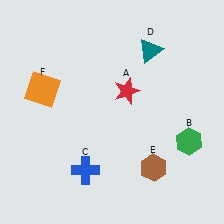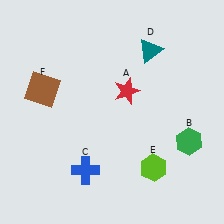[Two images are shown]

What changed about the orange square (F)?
In Image 1, F is orange. In Image 2, it changed to brown.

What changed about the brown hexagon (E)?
In Image 1, E is brown. In Image 2, it changed to lime.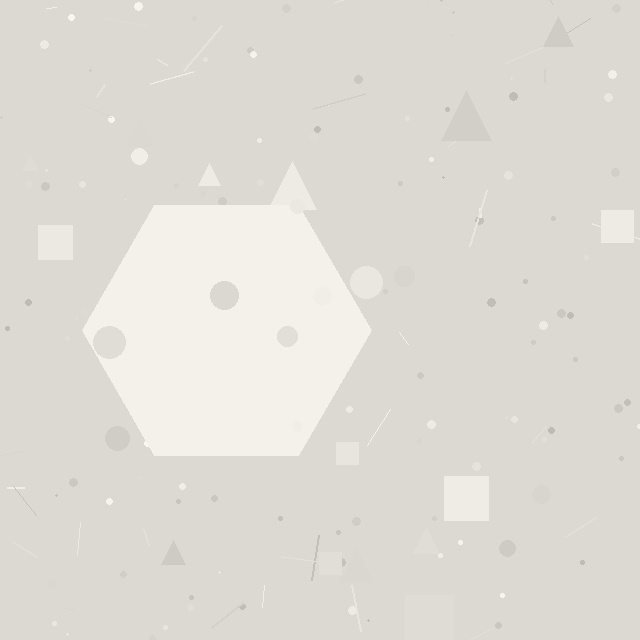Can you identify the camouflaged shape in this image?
The camouflaged shape is a hexagon.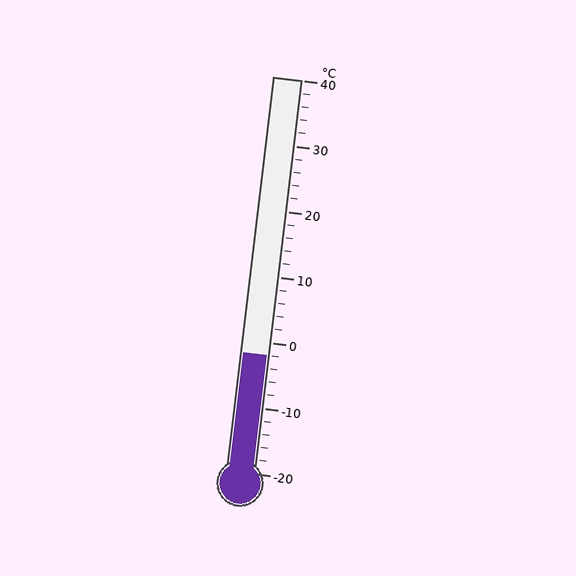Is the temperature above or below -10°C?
The temperature is above -10°C.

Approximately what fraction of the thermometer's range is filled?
The thermometer is filled to approximately 30% of its range.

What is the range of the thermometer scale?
The thermometer scale ranges from -20°C to 40°C.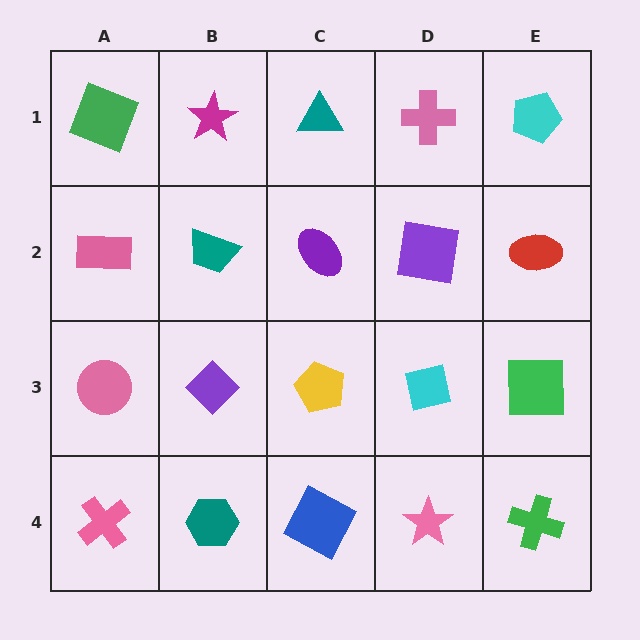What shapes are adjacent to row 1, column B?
A teal trapezoid (row 2, column B), a green square (row 1, column A), a teal triangle (row 1, column C).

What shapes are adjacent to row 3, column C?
A purple ellipse (row 2, column C), a blue square (row 4, column C), a purple diamond (row 3, column B), a cyan square (row 3, column D).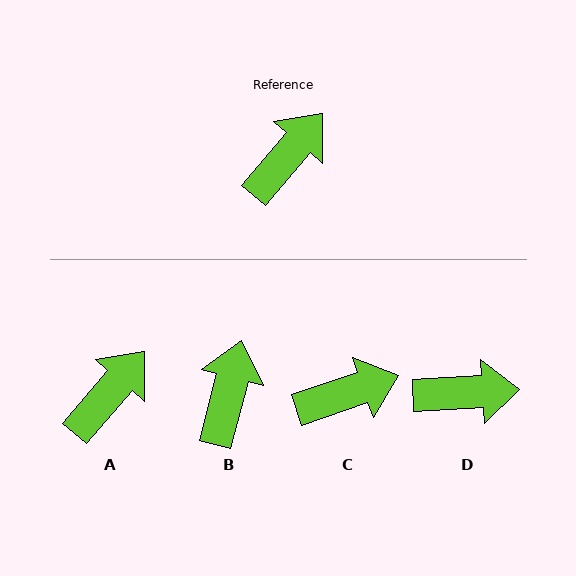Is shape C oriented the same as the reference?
No, it is off by about 31 degrees.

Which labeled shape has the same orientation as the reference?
A.